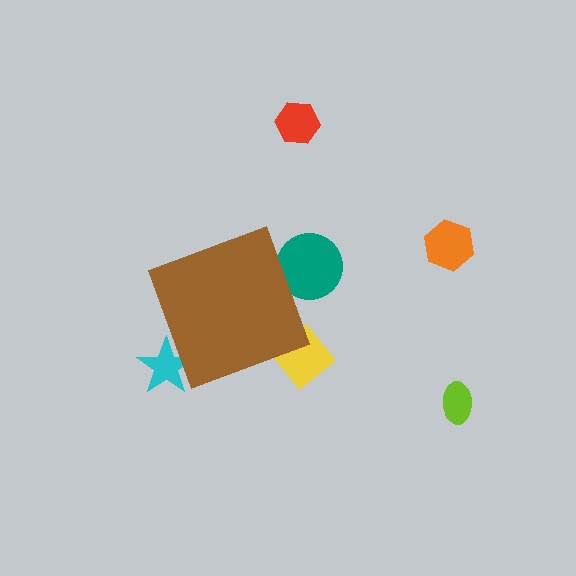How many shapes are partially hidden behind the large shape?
3 shapes are partially hidden.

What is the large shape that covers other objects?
A brown diamond.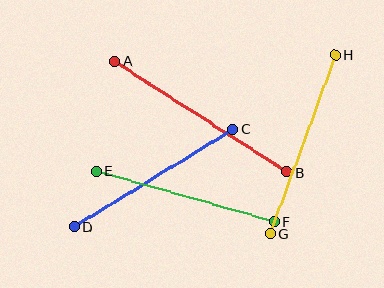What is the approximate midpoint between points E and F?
The midpoint is at approximately (185, 196) pixels.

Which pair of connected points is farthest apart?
Points A and B are farthest apart.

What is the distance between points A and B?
The distance is approximately 204 pixels.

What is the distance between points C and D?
The distance is approximately 186 pixels.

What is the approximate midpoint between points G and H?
The midpoint is at approximately (303, 144) pixels.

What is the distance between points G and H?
The distance is approximately 191 pixels.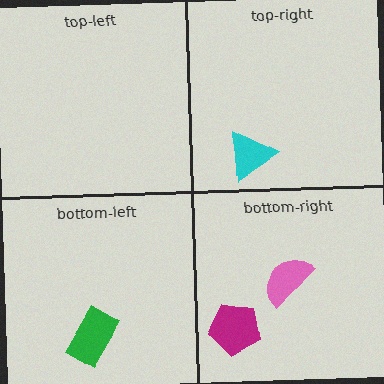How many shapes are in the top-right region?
1.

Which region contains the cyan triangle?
The top-right region.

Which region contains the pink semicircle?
The bottom-right region.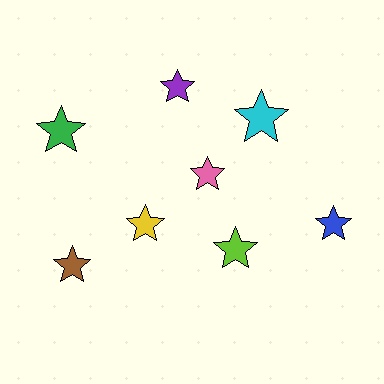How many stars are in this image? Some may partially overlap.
There are 8 stars.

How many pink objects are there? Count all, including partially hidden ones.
There is 1 pink object.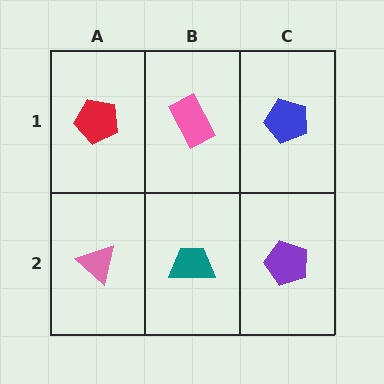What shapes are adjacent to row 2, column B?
A pink rectangle (row 1, column B), a pink triangle (row 2, column A), a purple pentagon (row 2, column C).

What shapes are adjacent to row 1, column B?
A teal trapezoid (row 2, column B), a red pentagon (row 1, column A), a blue pentagon (row 1, column C).